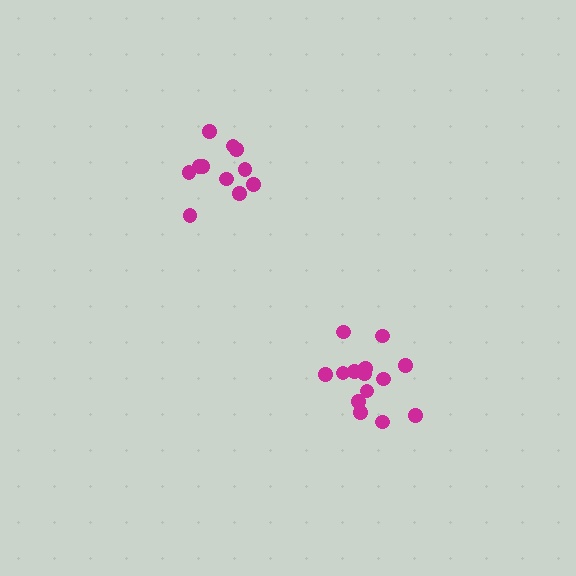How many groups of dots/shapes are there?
There are 2 groups.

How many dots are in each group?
Group 1: 11 dots, Group 2: 14 dots (25 total).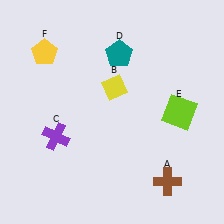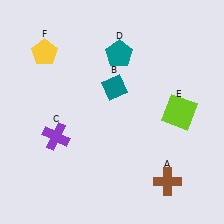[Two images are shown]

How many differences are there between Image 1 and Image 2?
There is 1 difference between the two images.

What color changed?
The diamond (B) changed from yellow in Image 1 to teal in Image 2.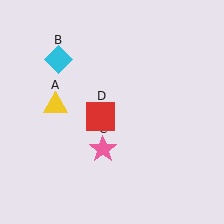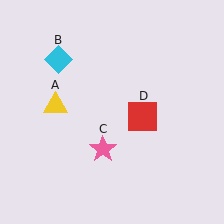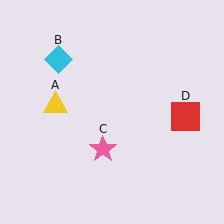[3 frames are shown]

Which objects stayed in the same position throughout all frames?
Yellow triangle (object A) and cyan diamond (object B) and pink star (object C) remained stationary.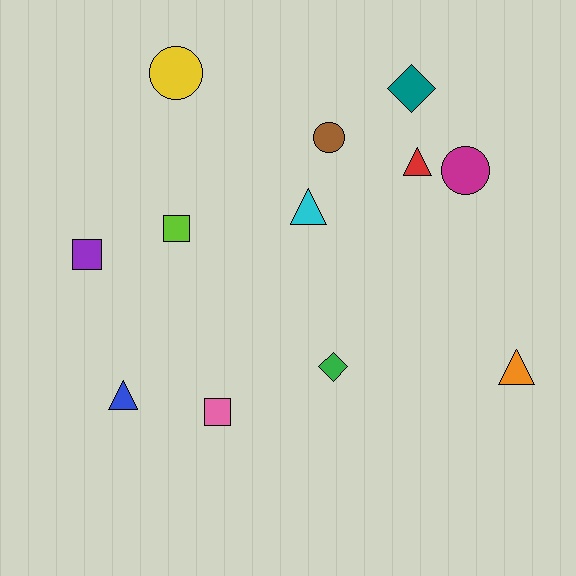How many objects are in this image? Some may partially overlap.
There are 12 objects.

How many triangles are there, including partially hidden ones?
There are 4 triangles.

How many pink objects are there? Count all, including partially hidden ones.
There is 1 pink object.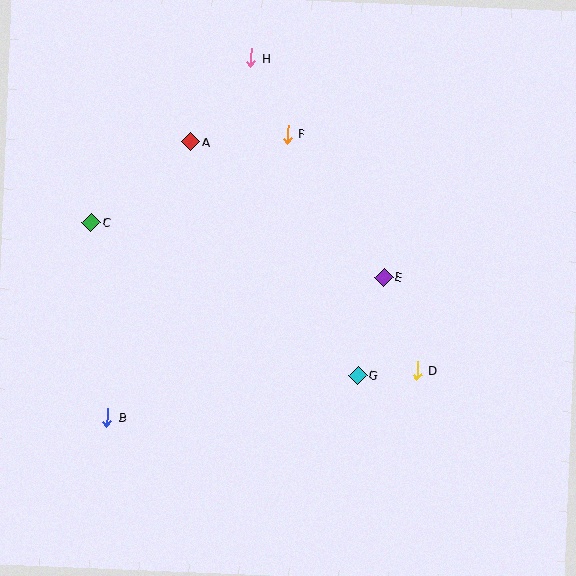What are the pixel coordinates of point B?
Point B is at (107, 418).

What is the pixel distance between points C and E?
The distance between C and E is 297 pixels.